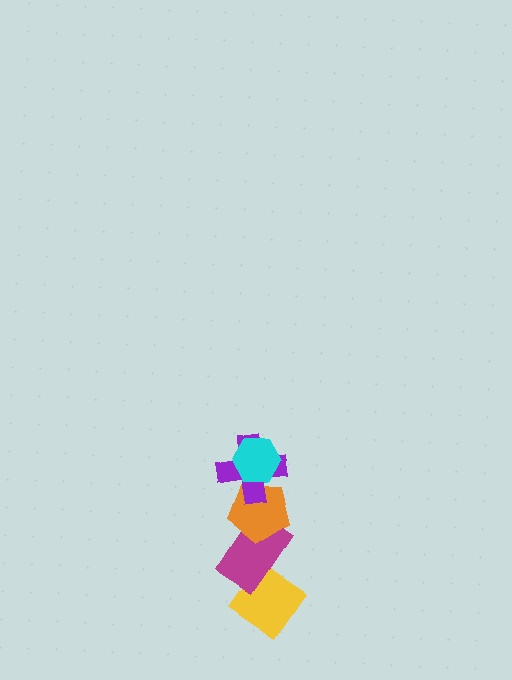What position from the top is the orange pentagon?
The orange pentagon is 3rd from the top.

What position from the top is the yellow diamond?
The yellow diamond is 5th from the top.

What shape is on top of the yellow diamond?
The magenta rectangle is on top of the yellow diamond.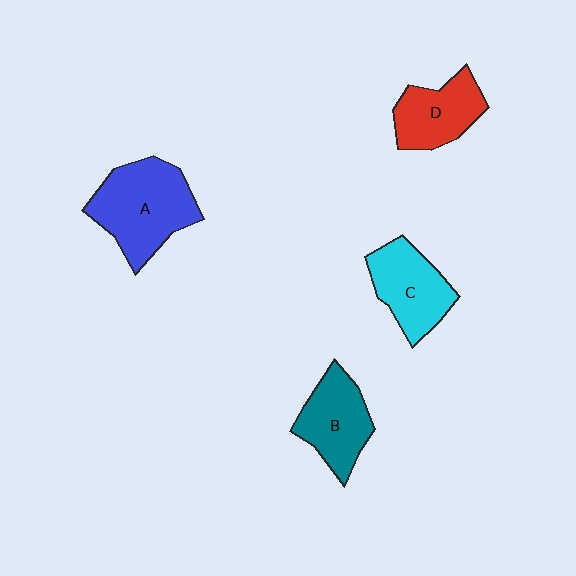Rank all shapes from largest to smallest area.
From largest to smallest: A (blue), C (cyan), B (teal), D (red).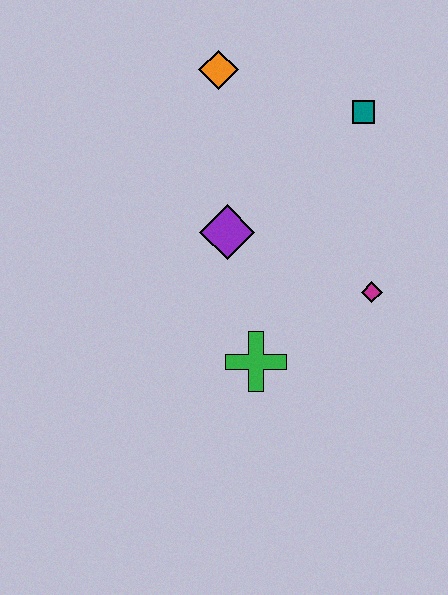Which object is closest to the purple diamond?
The green cross is closest to the purple diamond.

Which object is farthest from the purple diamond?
The teal square is farthest from the purple diamond.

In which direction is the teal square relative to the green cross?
The teal square is above the green cross.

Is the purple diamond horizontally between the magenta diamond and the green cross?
No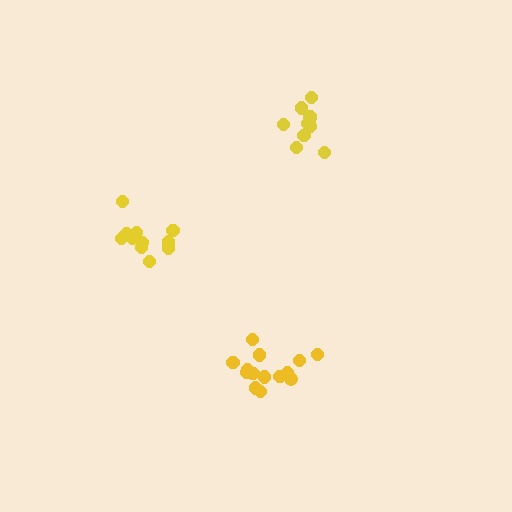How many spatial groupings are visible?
There are 3 spatial groupings.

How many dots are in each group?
Group 1: 14 dots, Group 2: 11 dots, Group 3: 11 dots (36 total).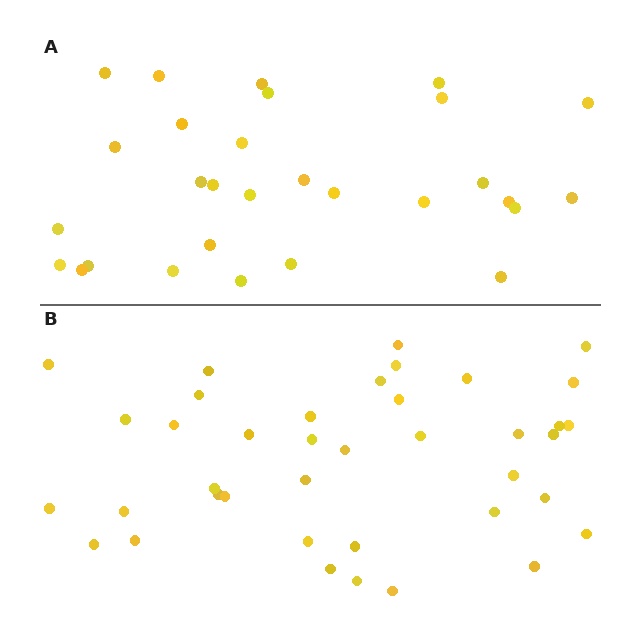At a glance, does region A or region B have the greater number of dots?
Region B (the bottom region) has more dots.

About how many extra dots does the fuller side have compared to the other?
Region B has roughly 10 or so more dots than region A.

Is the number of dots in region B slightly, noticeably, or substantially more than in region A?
Region B has noticeably more, but not dramatically so. The ratio is roughly 1.3 to 1.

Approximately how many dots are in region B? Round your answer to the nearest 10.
About 40 dots. (The exact count is 39, which rounds to 40.)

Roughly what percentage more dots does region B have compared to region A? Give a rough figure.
About 35% more.